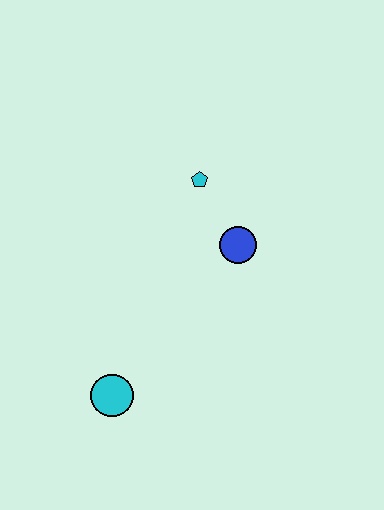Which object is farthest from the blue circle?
The cyan circle is farthest from the blue circle.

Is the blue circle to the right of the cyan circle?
Yes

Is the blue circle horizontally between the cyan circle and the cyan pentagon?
No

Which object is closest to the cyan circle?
The blue circle is closest to the cyan circle.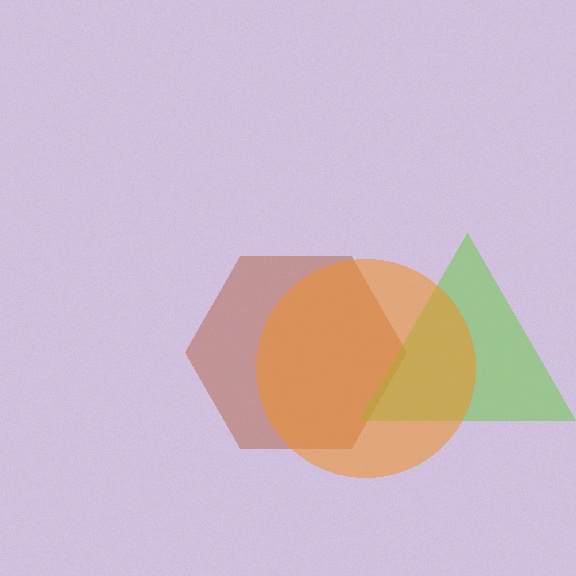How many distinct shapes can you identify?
There are 3 distinct shapes: a brown hexagon, a lime triangle, an orange circle.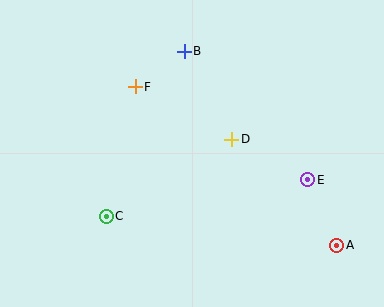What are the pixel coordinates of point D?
Point D is at (232, 139).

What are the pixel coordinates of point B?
Point B is at (184, 51).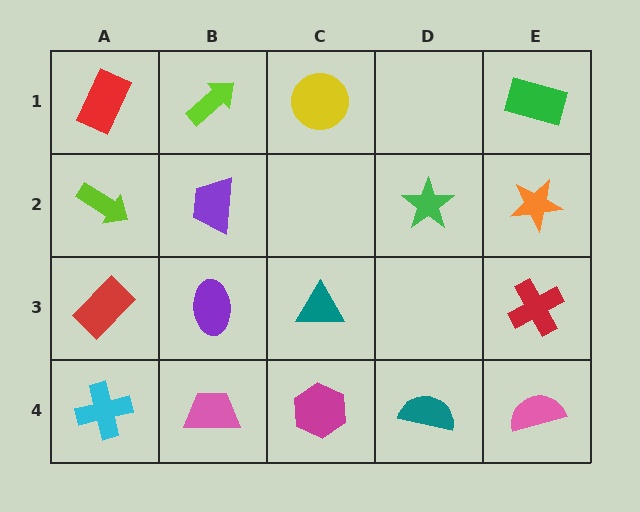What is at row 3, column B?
A purple ellipse.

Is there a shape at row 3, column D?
No, that cell is empty.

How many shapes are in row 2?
4 shapes.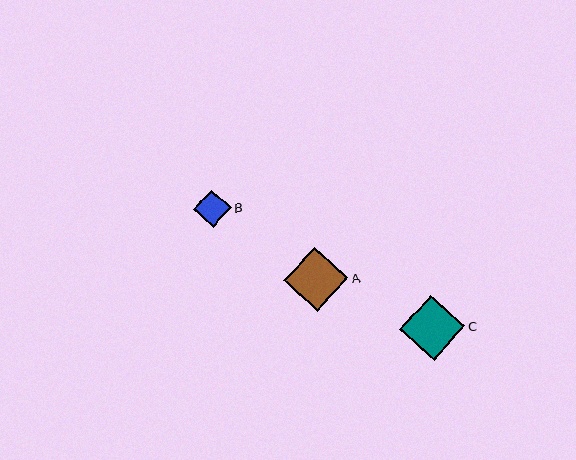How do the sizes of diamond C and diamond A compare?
Diamond C and diamond A are approximately the same size.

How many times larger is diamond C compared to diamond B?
Diamond C is approximately 1.7 times the size of diamond B.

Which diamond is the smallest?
Diamond B is the smallest with a size of approximately 38 pixels.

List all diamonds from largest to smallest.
From largest to smallest: C, A, B.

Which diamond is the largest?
Diamond C is the largest with a size of approximately 65 pixels.